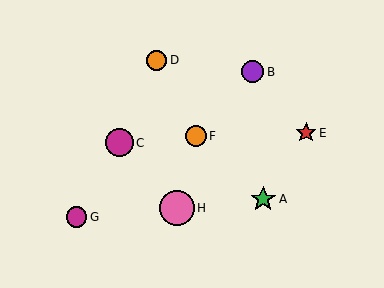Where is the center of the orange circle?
The center of the orange circle is at (196, 136).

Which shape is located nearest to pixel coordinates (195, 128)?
The orange circle (labeled F) at (196, 136) is nearest to that location.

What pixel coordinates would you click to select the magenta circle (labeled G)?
Click at (77, 217) to select the magenta circle G.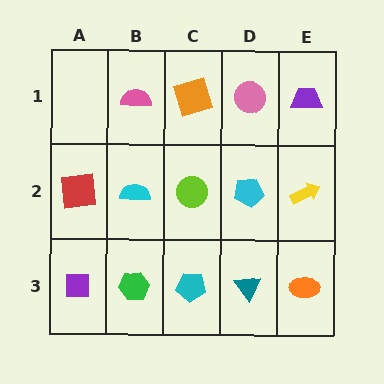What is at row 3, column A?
A purple square.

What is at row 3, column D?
A teal triangle.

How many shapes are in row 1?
4 shapes.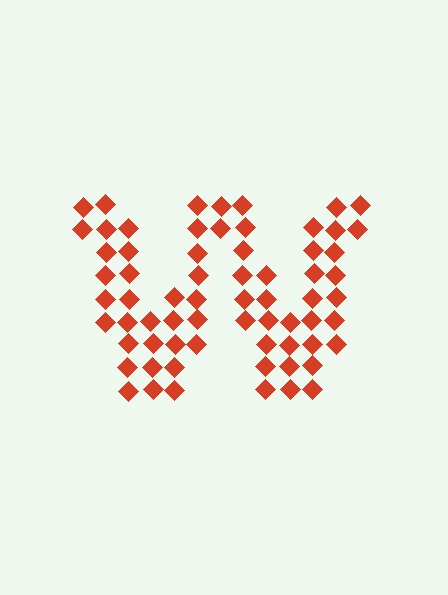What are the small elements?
The small elements are diamonds.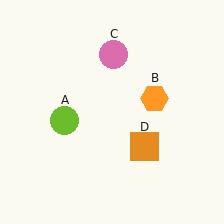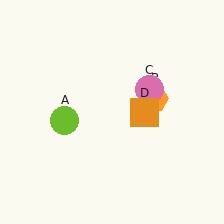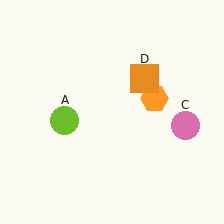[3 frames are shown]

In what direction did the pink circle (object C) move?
The pink circle (object C) moved down and to the right.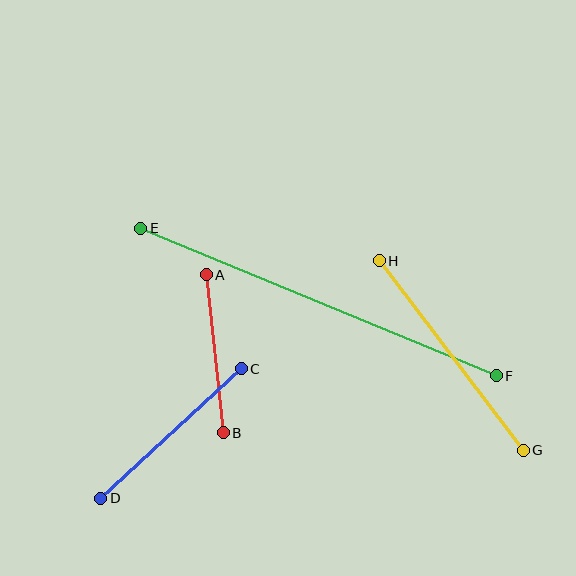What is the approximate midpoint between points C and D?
The midpoint is at approximately (171, 434) pixels.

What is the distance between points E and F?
The distance is approximately 385 pixels.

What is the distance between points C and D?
The distance is approximately 191 pixels.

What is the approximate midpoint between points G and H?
The midpoint is at approximately (451, 355) pixels.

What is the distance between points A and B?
The distance is approximately 159 pixels.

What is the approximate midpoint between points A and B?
The midpoint is at approximately (215, 354) pixels.